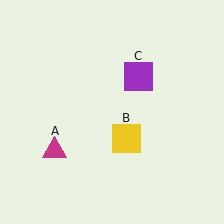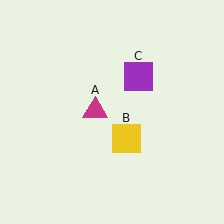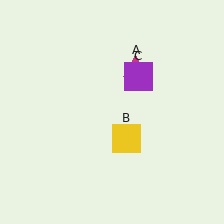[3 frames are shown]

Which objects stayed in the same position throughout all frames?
Yellow square (object B) and purple square (object C) remained stationary.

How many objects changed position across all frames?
1 object changed position: magenta triangle (object A).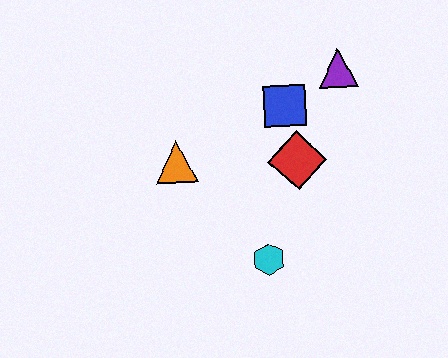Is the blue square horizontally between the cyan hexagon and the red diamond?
Yes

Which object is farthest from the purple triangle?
The cyan hexagon is farthest from the purple triangle.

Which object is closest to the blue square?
The red diamond is closest to the blue square.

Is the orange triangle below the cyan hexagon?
No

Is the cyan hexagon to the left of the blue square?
Yes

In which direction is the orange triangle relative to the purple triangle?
The orange triangle is to the left of the purple triangle.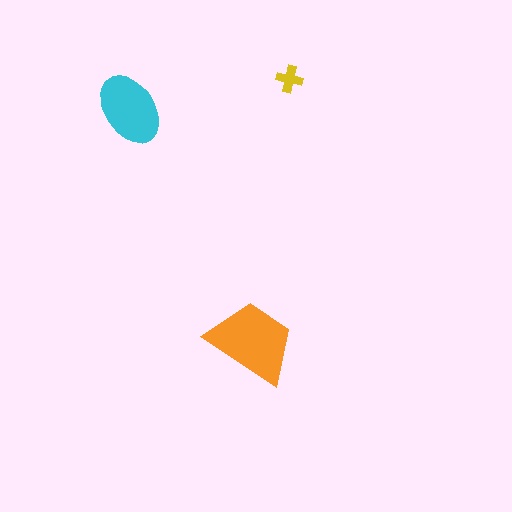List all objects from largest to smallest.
The orange trapezoid, the cyan ellipse, the yellow cross.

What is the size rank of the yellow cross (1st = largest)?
3rd.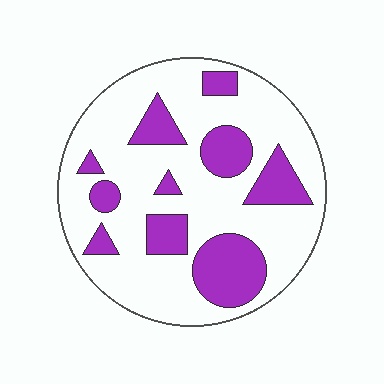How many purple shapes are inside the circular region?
10.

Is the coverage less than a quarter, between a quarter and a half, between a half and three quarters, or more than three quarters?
Between a quarter and a half.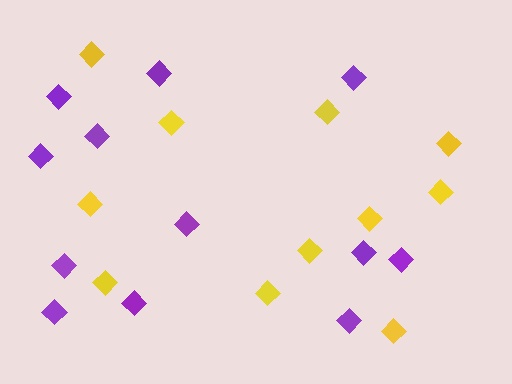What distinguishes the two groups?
There are 2 groups: one group of purple diamonds (12) and one group of yellow diamonds (11).